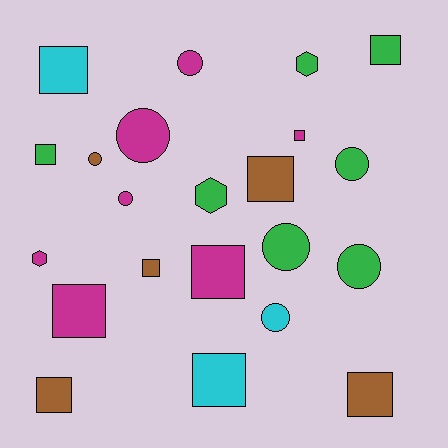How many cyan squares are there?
There are 2 cyan squares.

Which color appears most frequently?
Green, with 7 objects.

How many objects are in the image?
There are 22 objects.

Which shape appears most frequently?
Square, with 11 objects.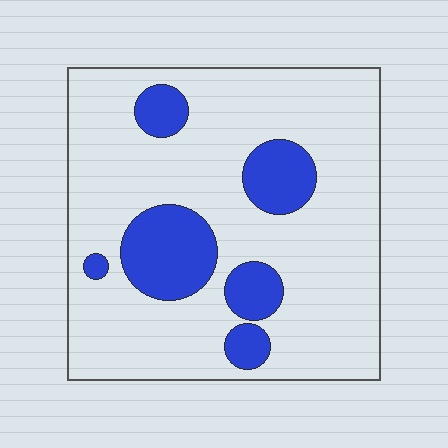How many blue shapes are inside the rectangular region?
6.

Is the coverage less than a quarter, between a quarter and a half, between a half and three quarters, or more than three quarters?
Less than a quarter.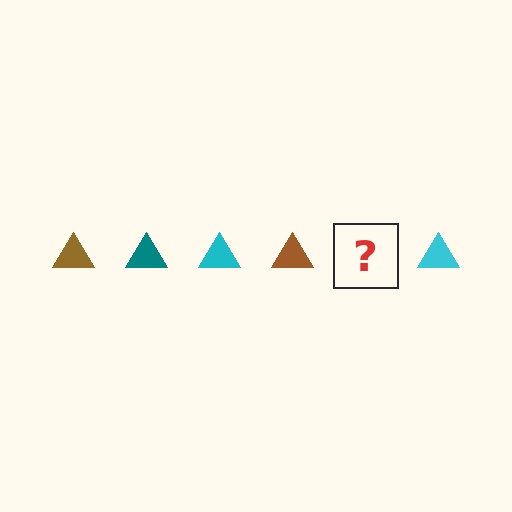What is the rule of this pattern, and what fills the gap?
The rule is that the pattern cycles through brown, teal, cyan triangles. The gap should be filled with a teal triangle.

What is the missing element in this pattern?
The missing element is a teal triangle.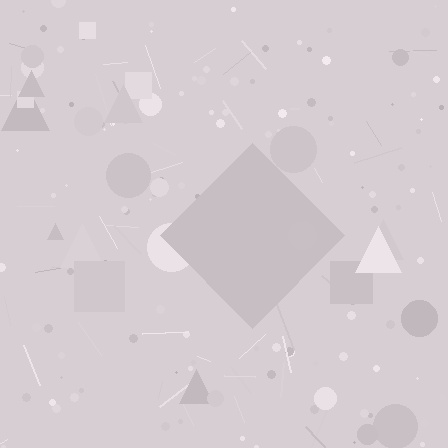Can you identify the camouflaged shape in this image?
The camouflaged shape is a diamond.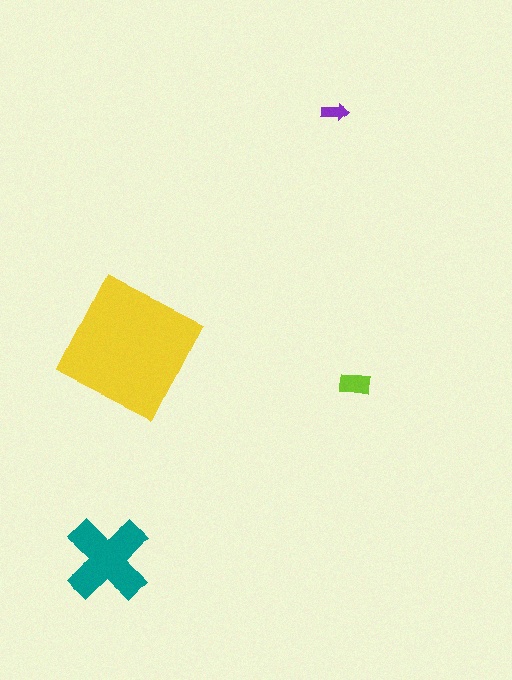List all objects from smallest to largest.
The purple arrow, the lime rectangle, the teal cross, the yellow square.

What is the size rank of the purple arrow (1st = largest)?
4th.